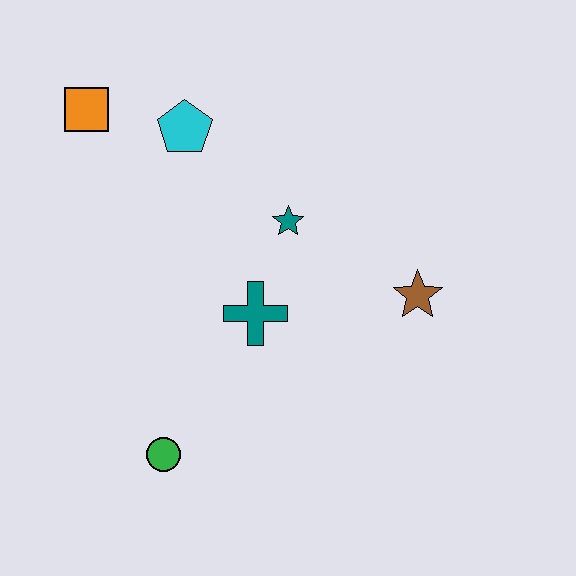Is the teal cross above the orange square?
No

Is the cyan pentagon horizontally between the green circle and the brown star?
Yes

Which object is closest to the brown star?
The teal star is closest to the brown star.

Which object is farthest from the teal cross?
The orange square is farthest from the teal cross.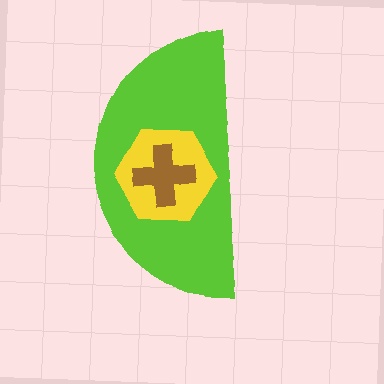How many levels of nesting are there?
3.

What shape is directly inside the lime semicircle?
The yellow hexagon.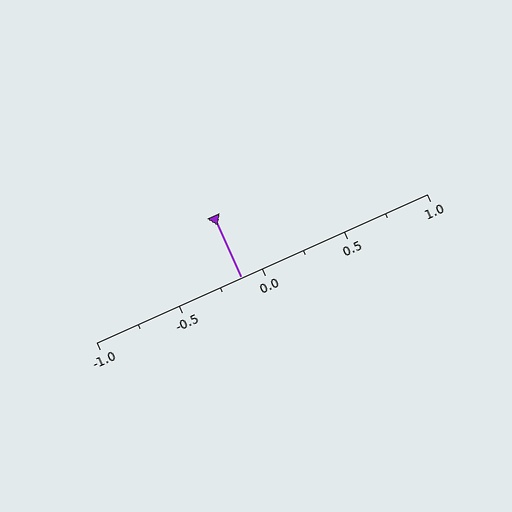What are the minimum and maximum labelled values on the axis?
The axis runs from -1.0 to 1.0.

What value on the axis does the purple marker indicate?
The marker indicates approximately -0.12.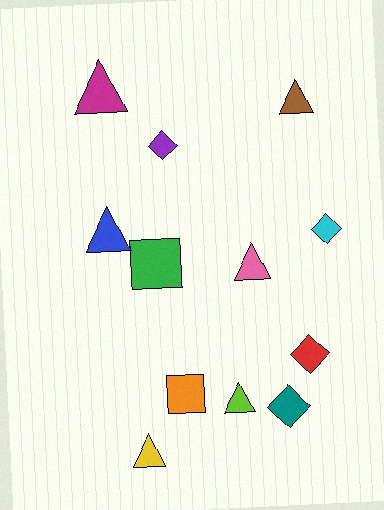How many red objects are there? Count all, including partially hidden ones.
There is 1 red object.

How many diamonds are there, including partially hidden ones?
There are 4 diamonds.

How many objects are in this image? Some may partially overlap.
There are 12 objects.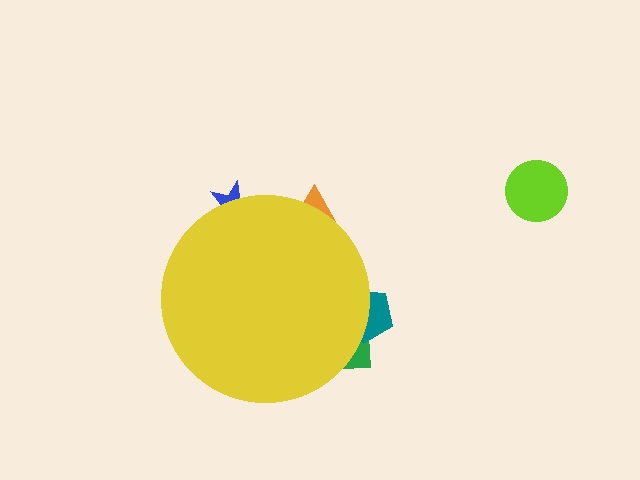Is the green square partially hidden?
Yes, the green square is partially hidden behind the yellow circle.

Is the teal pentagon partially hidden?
Yes, the teal pentagon is partially hidden behind the yellow circle.